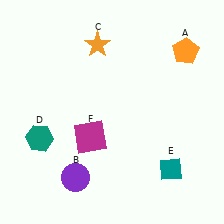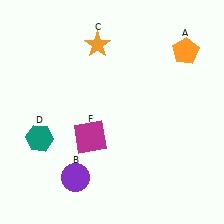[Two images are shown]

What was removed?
The teal diamond (E) was removed in Image 2.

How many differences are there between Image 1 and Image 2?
There is 1 difference between the two images.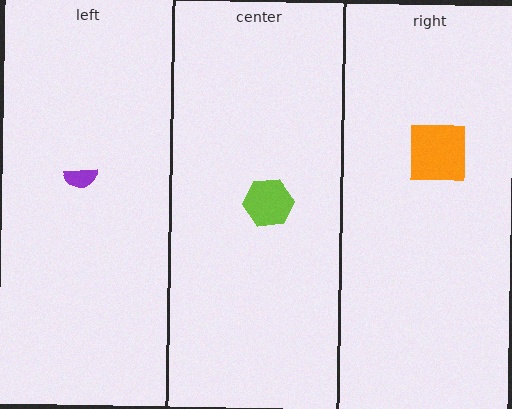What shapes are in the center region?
The lime hexagon.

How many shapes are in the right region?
1.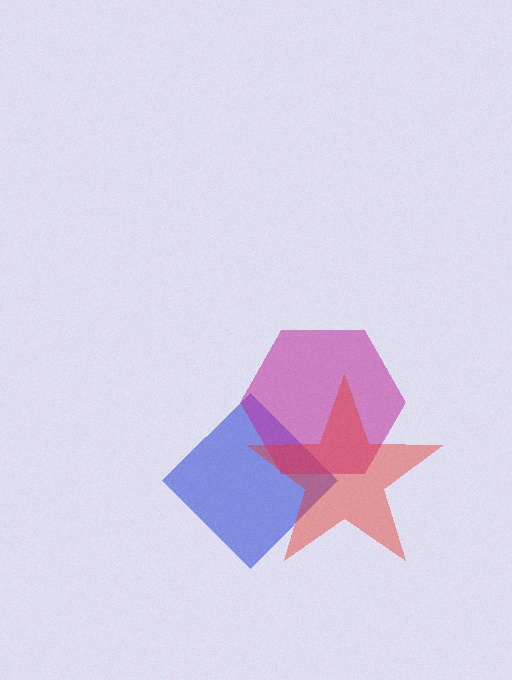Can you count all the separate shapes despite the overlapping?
Yes, there are 3 separate shapes.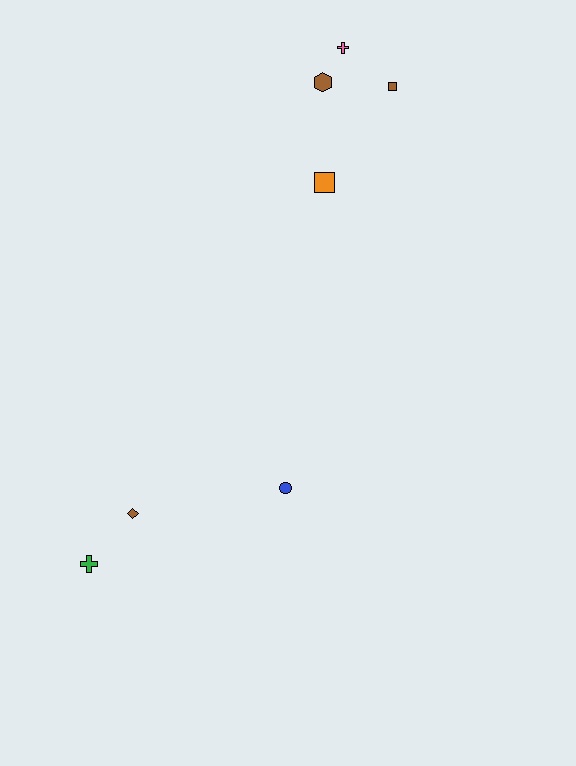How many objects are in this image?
There are 7 objects.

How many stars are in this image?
There are no stars.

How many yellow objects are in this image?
There are no yellow objects.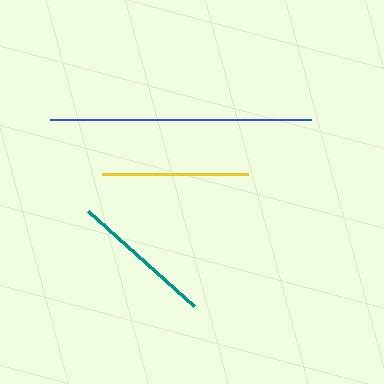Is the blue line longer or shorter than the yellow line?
The blue line is longer than the yellow line.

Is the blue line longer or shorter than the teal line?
The blue line is longer than the teal line.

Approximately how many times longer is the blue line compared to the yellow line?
The blue line is approximately 1.8 times the length of the yellow line.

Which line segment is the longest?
The blue line is the longest at approximately 261 pixels.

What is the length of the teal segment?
The teal segment is approximately 143 pixels long.